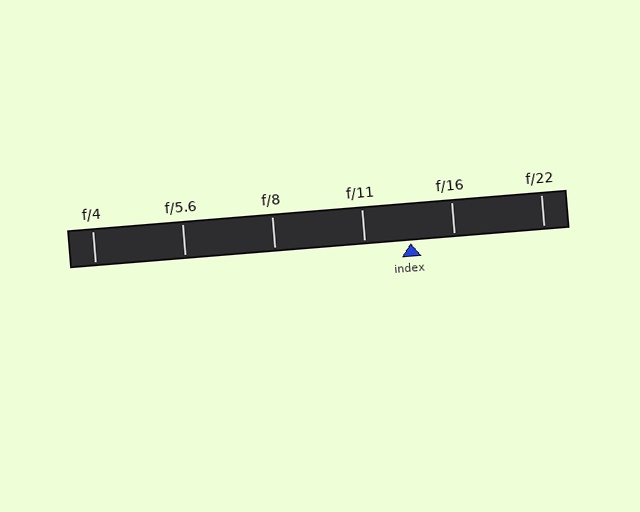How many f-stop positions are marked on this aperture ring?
There are 6 f-stop positions marked.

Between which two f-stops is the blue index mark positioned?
The index mark is between f/11 and f/16.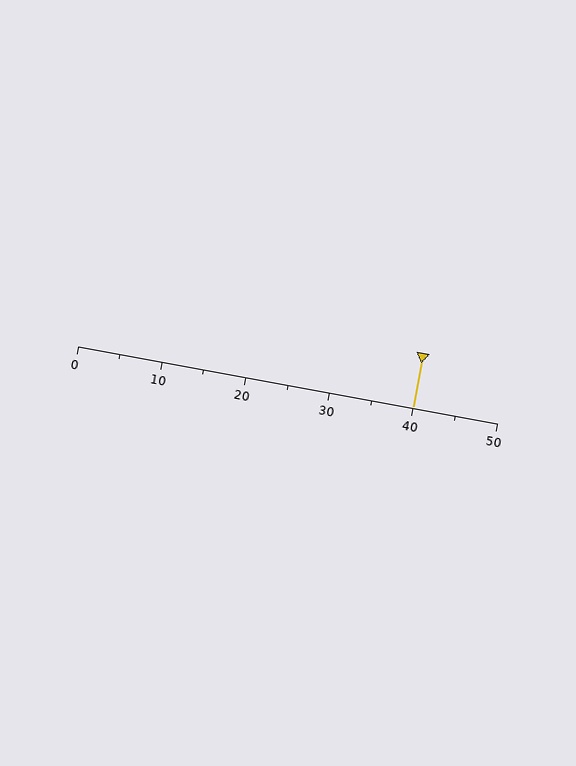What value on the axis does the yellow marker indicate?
The marker indicates approximately 40.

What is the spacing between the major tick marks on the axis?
The major ticks are spaced 10 apart.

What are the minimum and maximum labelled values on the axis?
The axis runs from 0 to 50.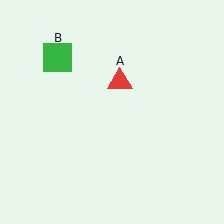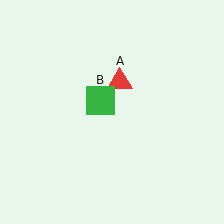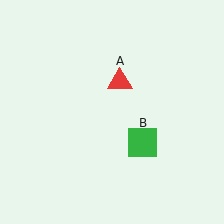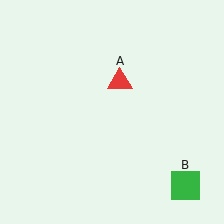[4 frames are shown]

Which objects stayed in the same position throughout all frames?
Red triangle (object A) remained stationary.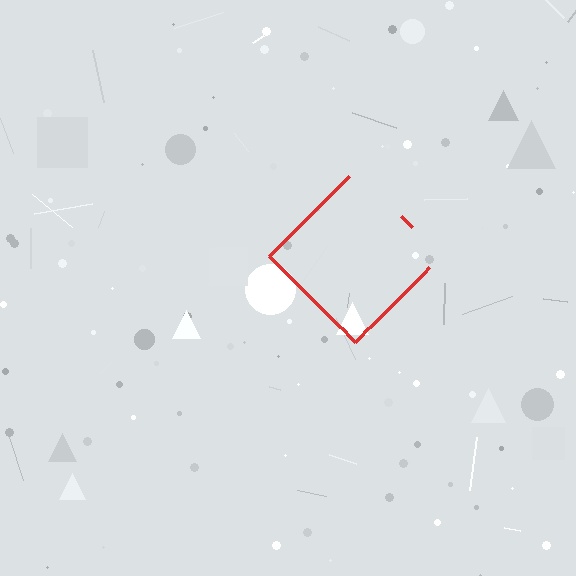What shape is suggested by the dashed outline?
The dashed outline suggests a diamond.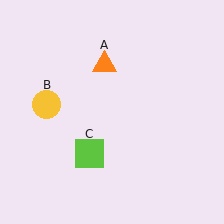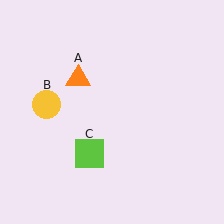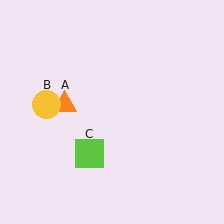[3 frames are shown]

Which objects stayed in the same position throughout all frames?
Yellow circle (object B) and lime square (object C) remained stationary.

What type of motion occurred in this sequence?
The orange triangle (object A) rotated counterclockwise around the center of the scene.